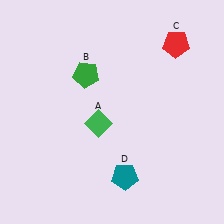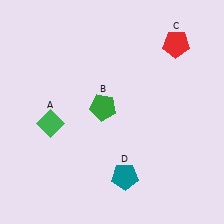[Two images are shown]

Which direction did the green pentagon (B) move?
The green pentagon (B) moved down.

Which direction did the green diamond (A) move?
The green diamond (A) moved left.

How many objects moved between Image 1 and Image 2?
2 objects moved between the two images.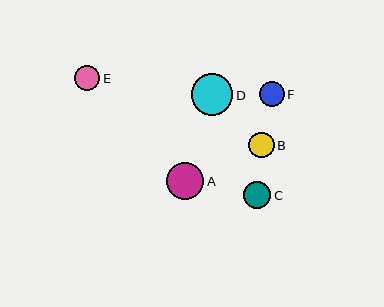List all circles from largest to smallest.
From largest to smallest: D, A, C, E, B, F.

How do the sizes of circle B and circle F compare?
Circle B and circle F are approximately the same size.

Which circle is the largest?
Circle D is the largest with a size of approximately 41 pixels.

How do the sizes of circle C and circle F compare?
Circle C and circle F are approximately the same size.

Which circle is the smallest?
Circle F is the smallest with a size of approximately 25 pixels.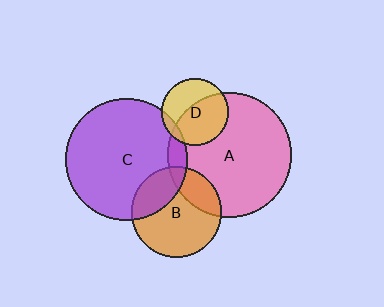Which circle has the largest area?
Circle A (pink).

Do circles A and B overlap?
Yes.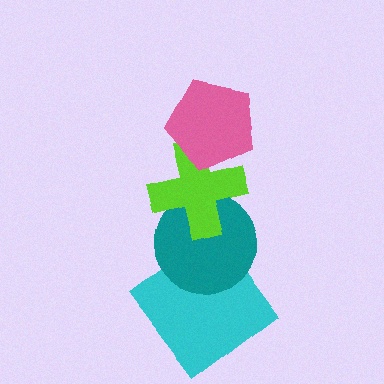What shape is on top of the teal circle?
The lime cross is on top of the teal circle.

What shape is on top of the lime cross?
The pink pentagon is on top of the lime cross.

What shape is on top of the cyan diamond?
The teal circle is on top of the cyan diamond.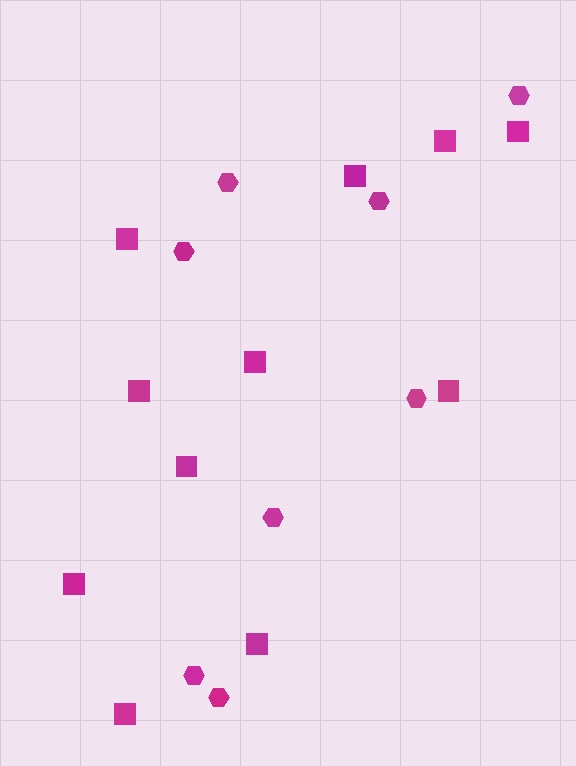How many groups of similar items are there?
There are 2 groups: one group of hexagons (8) and one group of squares (11).